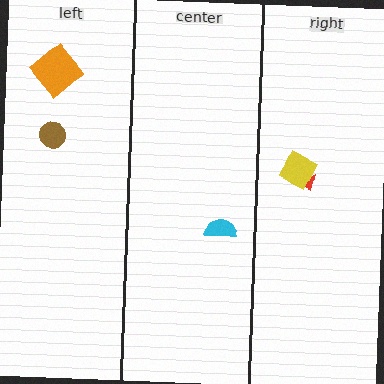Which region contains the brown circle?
The left region.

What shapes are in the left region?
The brown circle, the orange diamond.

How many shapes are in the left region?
2.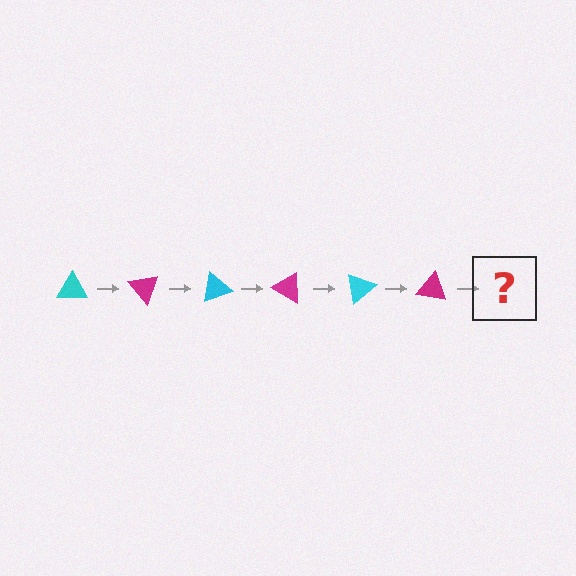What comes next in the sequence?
The next element should be a cyan triangle, rotated 300 degrees from the start.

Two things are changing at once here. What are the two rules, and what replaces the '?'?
The two rules are that it rotates 50 degrees each step and the color cycles through cyan and magenta. The '?' should be a cyan triangle, rotated 300 degrees from the start.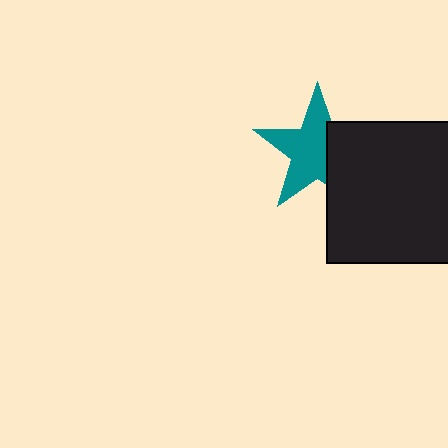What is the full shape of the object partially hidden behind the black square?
The partially hidden object is a teal star.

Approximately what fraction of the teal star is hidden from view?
Roughly 37% of the teal star is hidden behind the black square.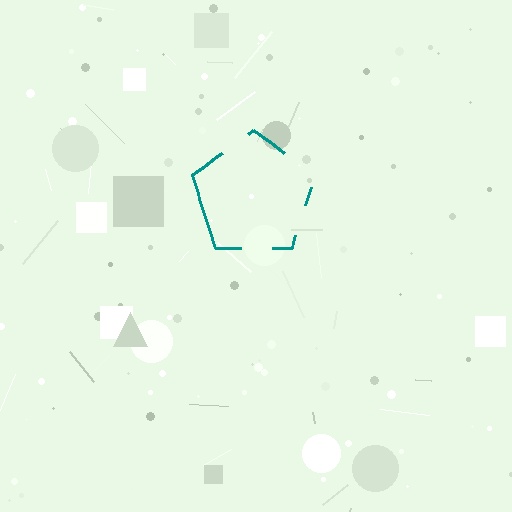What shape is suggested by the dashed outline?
The dashed outline suggests a pentagon.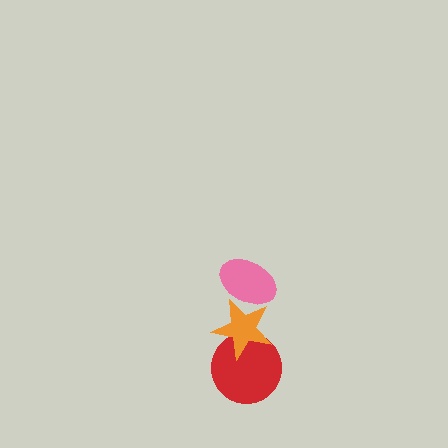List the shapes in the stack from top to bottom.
From top to bottom: the pink ellipse, the orange star, the red circle.